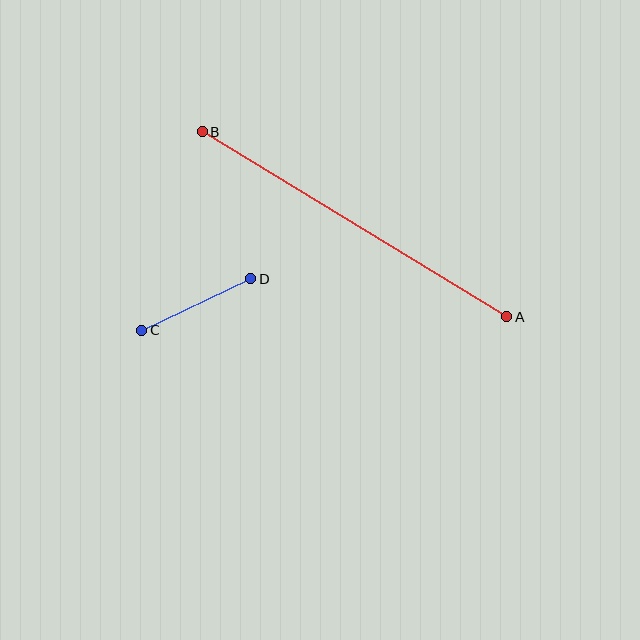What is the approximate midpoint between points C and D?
The midpoint is at approximately (196, 304) pixels.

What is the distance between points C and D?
The distance is approximately 121 pixels.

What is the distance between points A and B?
The distance is approximately 356 pixels.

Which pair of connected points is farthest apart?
Points A and B are farthest apart.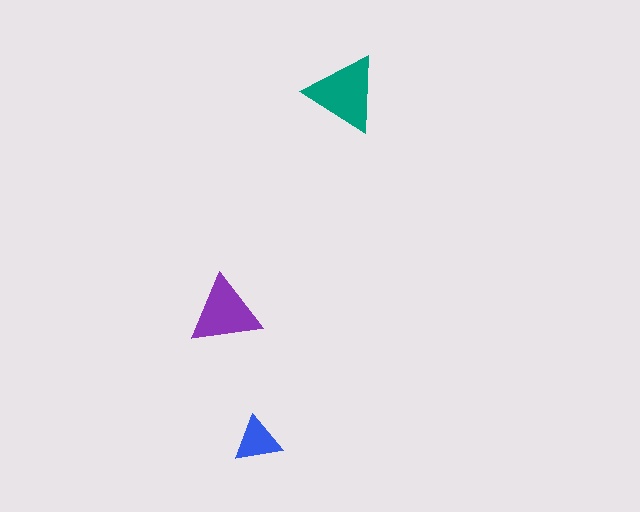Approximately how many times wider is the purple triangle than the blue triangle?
About 1.5 times wider.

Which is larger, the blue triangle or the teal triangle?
The teal one.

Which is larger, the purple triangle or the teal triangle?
The teal one.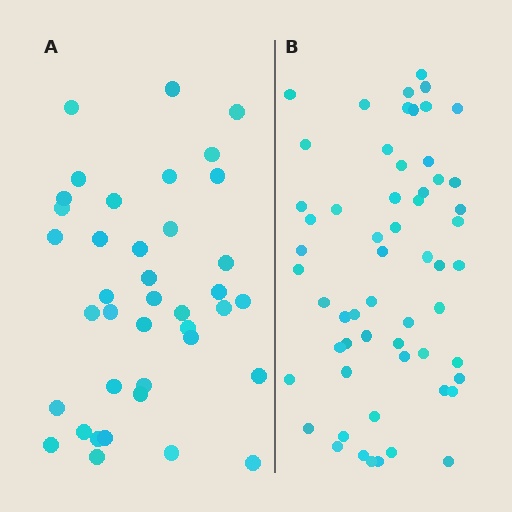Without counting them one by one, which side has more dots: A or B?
Region B (the right region) has more dots.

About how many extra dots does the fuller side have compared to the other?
Region B has approximately 20 more dots than region A.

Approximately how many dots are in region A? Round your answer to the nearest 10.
About 40 dots. (The exact count is 39, which rounds to 40.)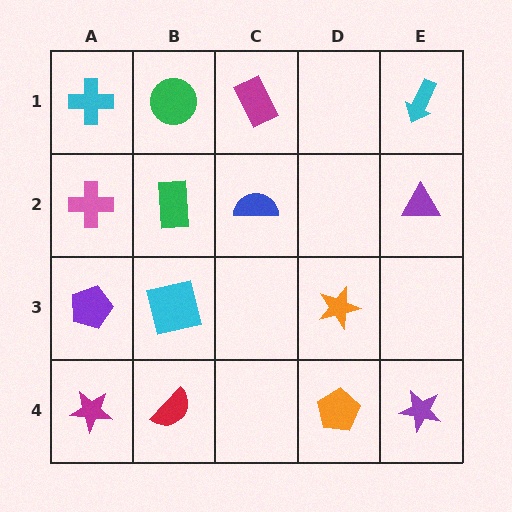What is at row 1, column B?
A green circle.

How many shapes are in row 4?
4 shapes.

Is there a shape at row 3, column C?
No, that cell is empty.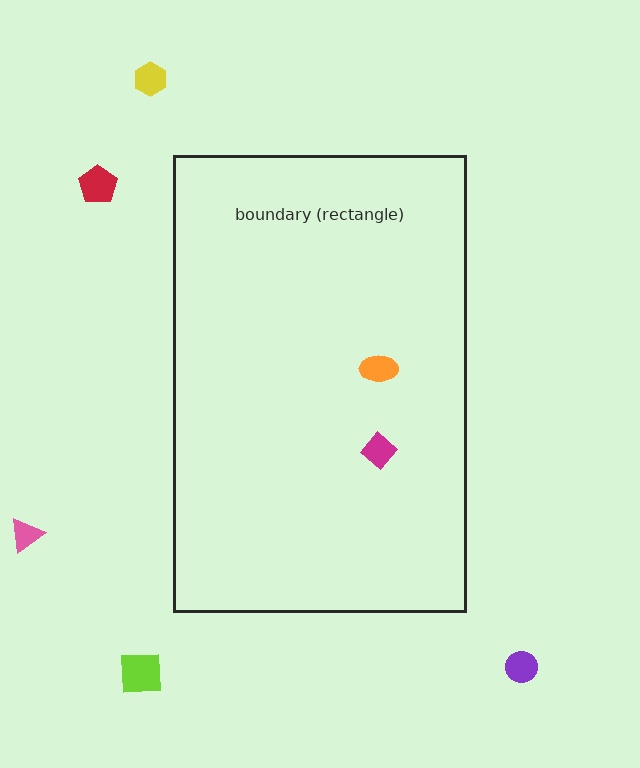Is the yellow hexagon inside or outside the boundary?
Outside.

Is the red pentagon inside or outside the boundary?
Outside.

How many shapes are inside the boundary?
2 inside, 5 outside.